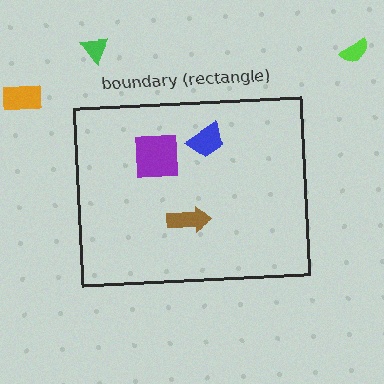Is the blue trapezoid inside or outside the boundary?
Inside.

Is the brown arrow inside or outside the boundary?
Inside.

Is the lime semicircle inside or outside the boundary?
Outside.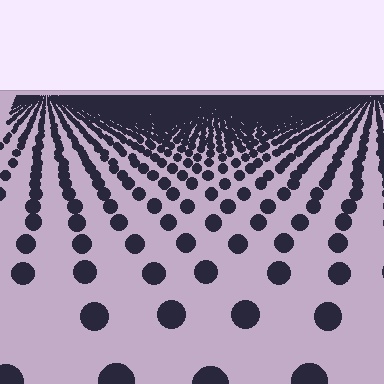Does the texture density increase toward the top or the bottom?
Density increases toward the top.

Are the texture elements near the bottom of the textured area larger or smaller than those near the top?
Larger. Near the bottom, elements are closer to the viewer and appear at a bigger on-screen size.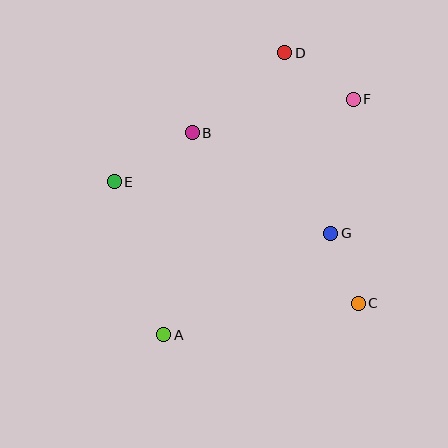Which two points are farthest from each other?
Points A and D are farthest from each other.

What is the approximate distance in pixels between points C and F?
The distance between C and F is approximately 204 pixels.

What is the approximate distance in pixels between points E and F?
The distance between E and F is approximately 253 pixels.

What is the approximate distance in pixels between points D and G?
The distance between D and G is approximately 186 pixels.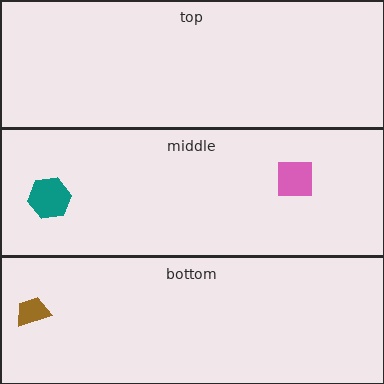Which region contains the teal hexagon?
The middle region.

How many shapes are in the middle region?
2.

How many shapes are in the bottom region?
1.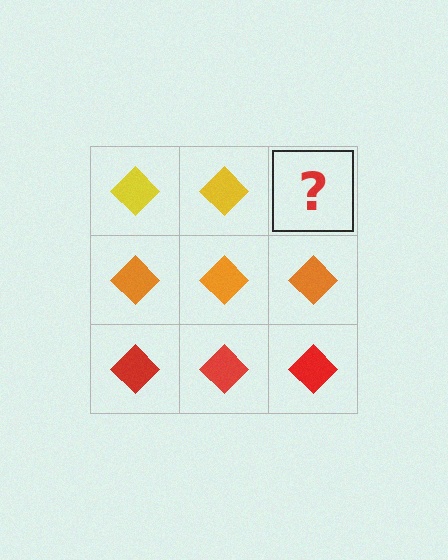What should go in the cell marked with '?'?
The missing cell should contain a yellow diamond.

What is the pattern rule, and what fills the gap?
The rule is that each row has a consistent color. The gap should be filled with a yellow diamond.